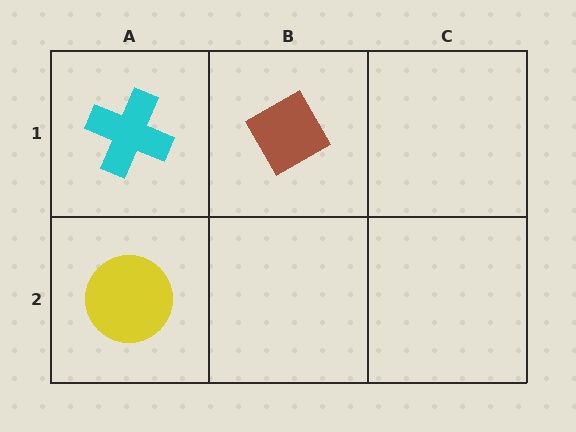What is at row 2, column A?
A yellow circle.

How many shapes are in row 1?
2 shapes.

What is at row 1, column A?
A cyan cross.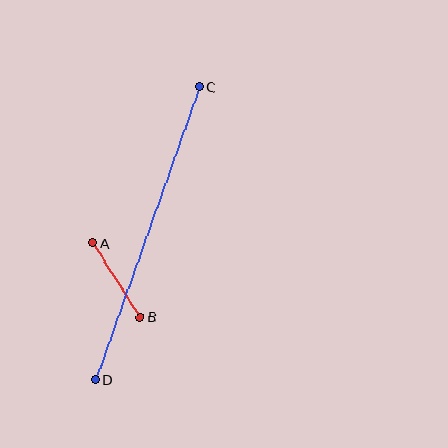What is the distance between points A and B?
The distance is approximately 88 pixels.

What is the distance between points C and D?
The distance is approximately 311 pixels.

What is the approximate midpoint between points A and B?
The midpoint is at approximately (116, 280) pixels.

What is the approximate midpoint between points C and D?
The midpoint is at approximately (147, 233) pixels.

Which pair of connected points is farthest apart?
Points C and D are farthest apart.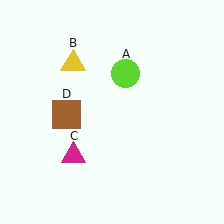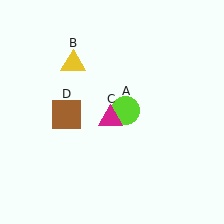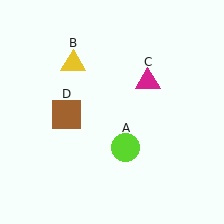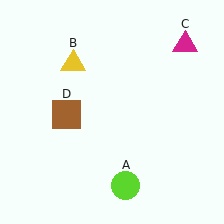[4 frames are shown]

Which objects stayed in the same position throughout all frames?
Yellow triangle (object B) and brown square (object D) remained stationary.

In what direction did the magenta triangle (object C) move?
The magenta triangle (object C) moved up and to the right.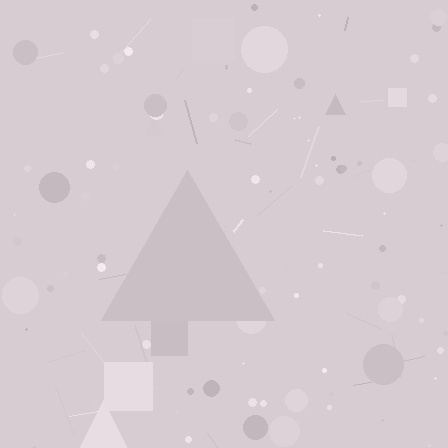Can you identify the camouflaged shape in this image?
The camouflaged shape is a triangle.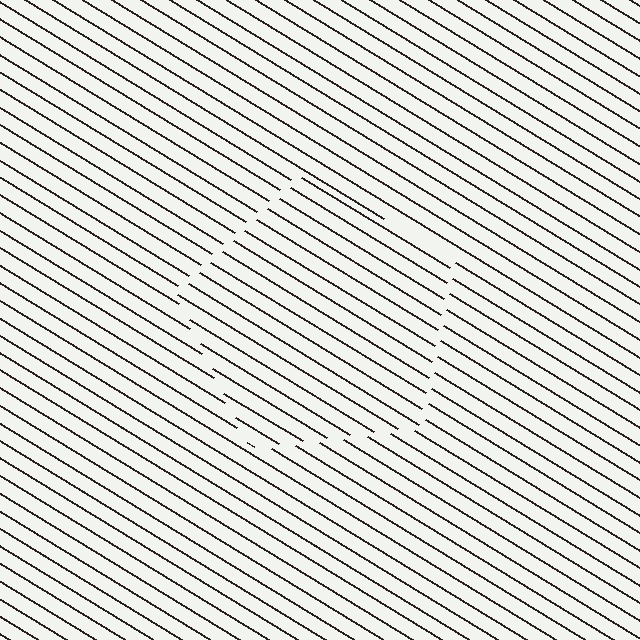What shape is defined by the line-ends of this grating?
An illusory pentagon. The interior of the shape contains the same grating, shifted by half a period — the contour is defined by the phase discontinuity where line-ends from the inner and outer gratings abut.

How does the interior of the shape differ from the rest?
The interior of the shape contains the same grating, shifted by half a period — the contour is defined by the phase discontinuity where line-ends from the inner and outer gratings abut.